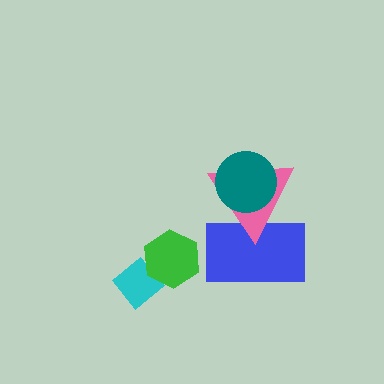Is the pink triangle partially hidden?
Yes, it is partially covered by another shape.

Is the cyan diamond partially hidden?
Yes, it is partially covered by another shape.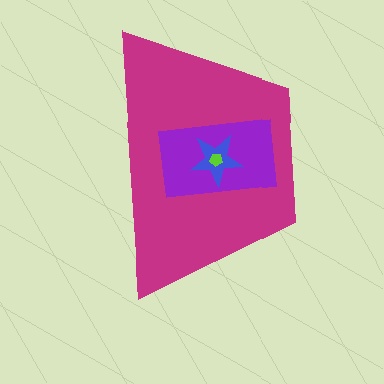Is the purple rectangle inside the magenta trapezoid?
Yes.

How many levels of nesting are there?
4.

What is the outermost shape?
The magenta trapezoid.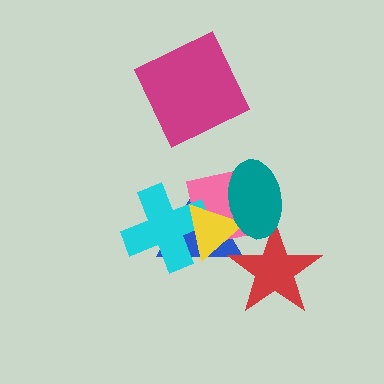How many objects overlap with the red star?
3 objects overlap with the red star.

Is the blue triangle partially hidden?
Yes, it is partially covered by another shape.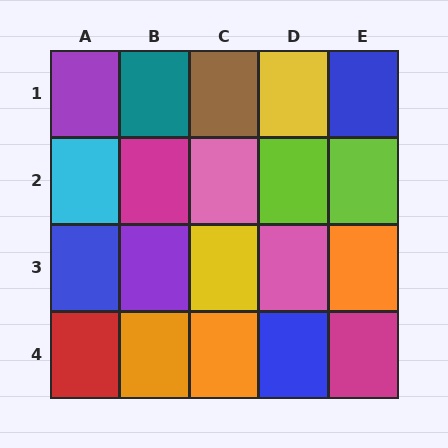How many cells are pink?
2 cells are pink.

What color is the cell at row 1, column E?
Blue.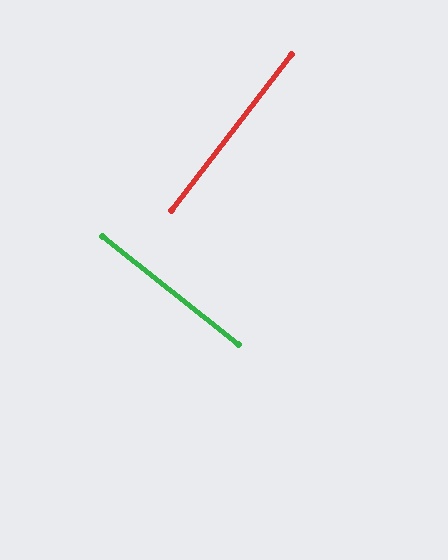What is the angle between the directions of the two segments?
Approximately 89 degrees.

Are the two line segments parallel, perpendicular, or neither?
Perpendicular — they meet at approximately 89°.